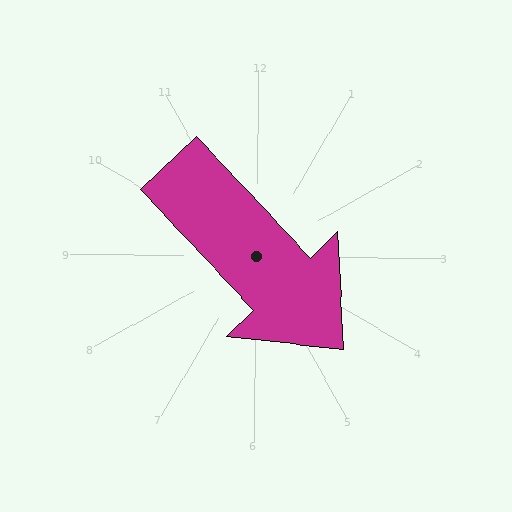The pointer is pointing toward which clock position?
Roughly 5 o'clock.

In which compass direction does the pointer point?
Southeast.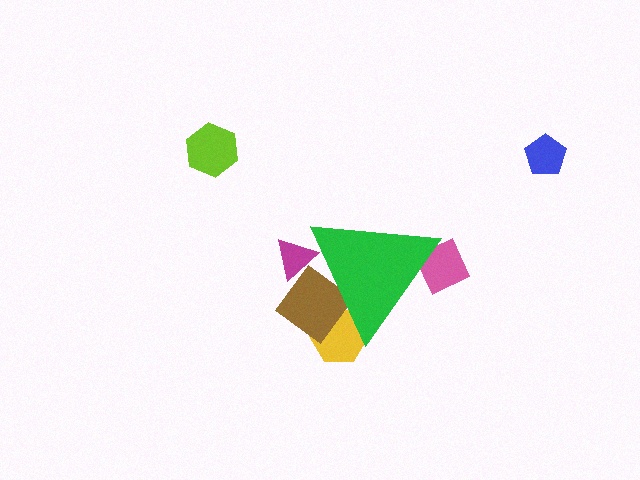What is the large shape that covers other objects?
A green triangle.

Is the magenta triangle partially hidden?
Yes, the magenta triangle is partially hidden behind the green triangle.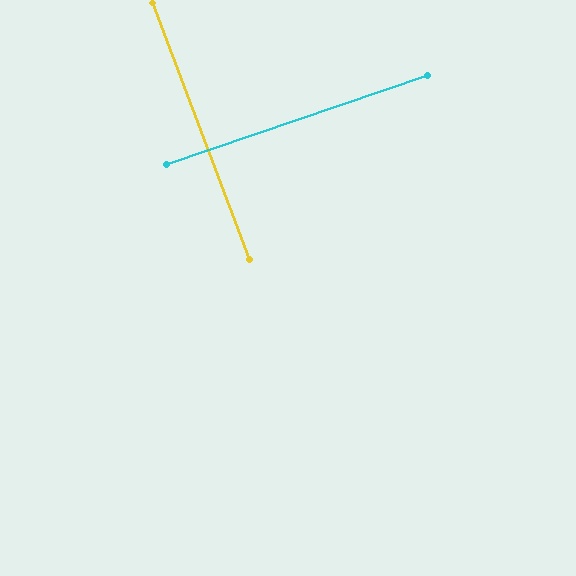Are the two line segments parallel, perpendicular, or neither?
Perpendicular — they meet at approximately 88°.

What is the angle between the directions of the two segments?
Approximately 88 degrees.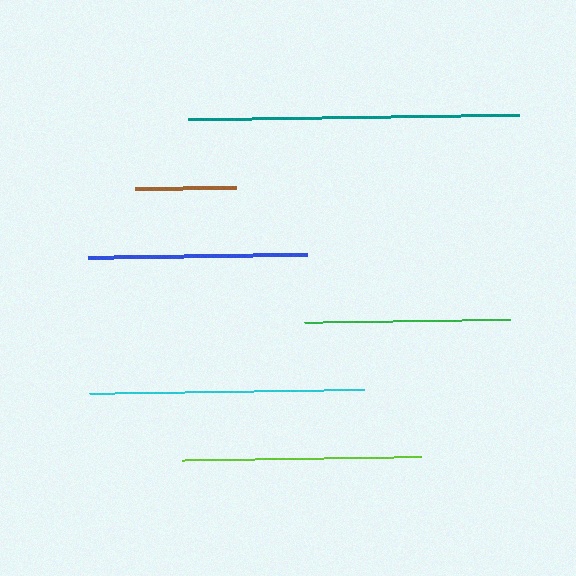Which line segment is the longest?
The teal line is the longest at approximately 331 pixels.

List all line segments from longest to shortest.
From longest to shortest: teal, cyan, lime, blue, green, brown.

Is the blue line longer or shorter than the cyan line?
The cyan line is longer than the blue line.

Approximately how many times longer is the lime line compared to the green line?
The lime line is approximately 1.2 times the length of the green line.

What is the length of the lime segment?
The lime segment is approximately 239 pixels long.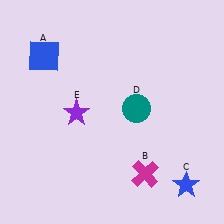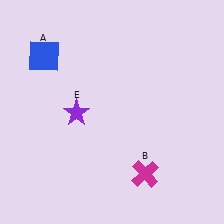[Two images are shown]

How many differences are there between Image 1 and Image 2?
There are 2 differences between the two images.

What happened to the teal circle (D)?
The teal circle (D) was removed in Image 2. It was in the top-right area of Image 1.